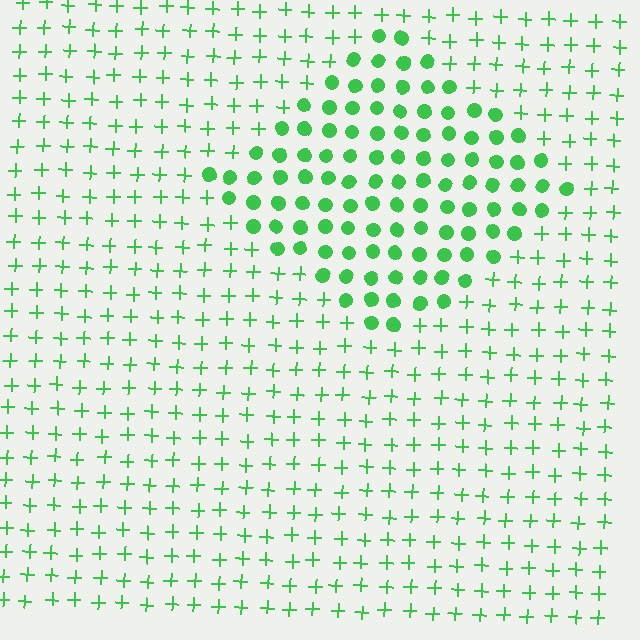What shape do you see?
I see a diamond.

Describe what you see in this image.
The image is filled with small green elements arranged in a uniform grid. A diamond-shaped region contains circles, while the surrounding area contains plus signs. The boundary is defined purely by the change in element shape.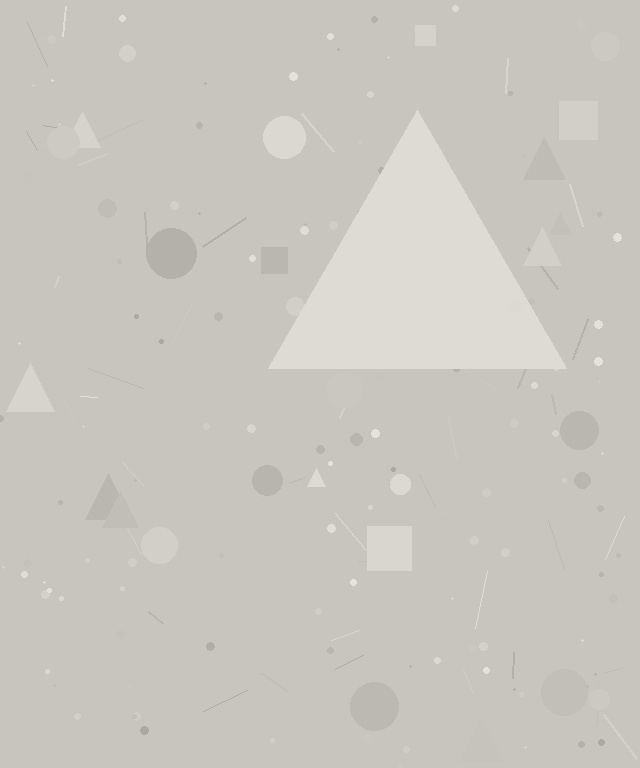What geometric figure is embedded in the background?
A triangle is embedded in the background.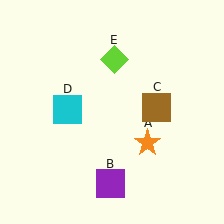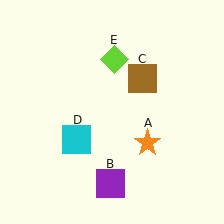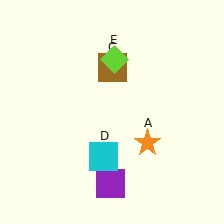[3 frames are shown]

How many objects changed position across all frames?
2 objects changed position: brown square (object C), cyan square (object D).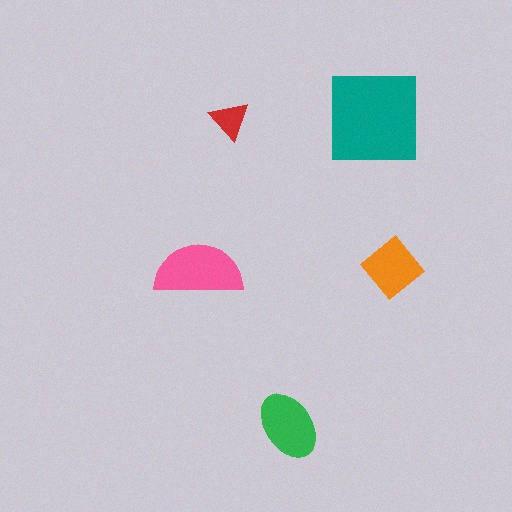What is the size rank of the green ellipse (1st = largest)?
3rd.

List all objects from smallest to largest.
The red triangle, the orange diamond, the green ellipse, the pink semicircle, the teal square.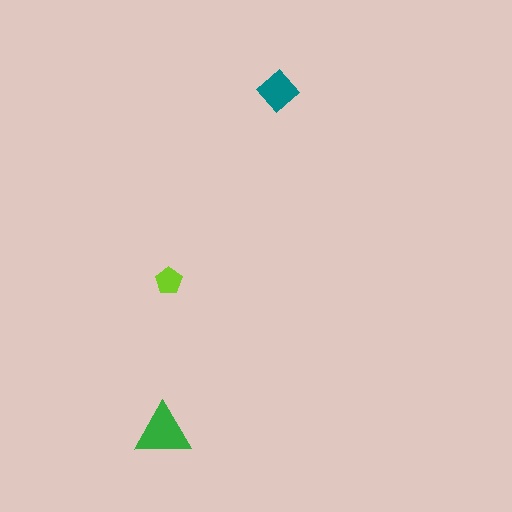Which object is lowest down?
The green triangle is bottommost.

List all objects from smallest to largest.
The lime pentagon, the teal diamond, the green triangle.